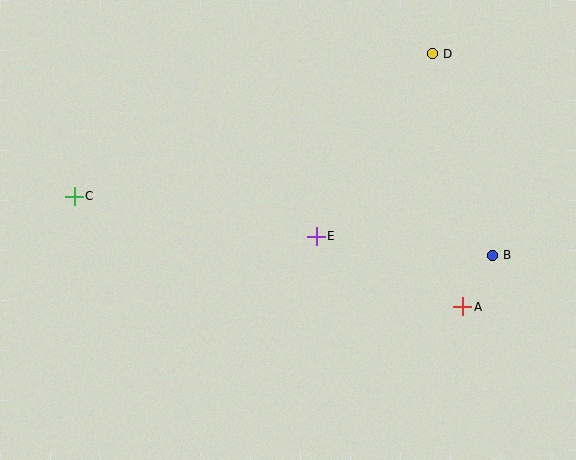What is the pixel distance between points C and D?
The distance between C and D is 385 pixels.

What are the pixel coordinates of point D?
Point D is at (432, 54).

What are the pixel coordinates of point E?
Point E is at (316, 236).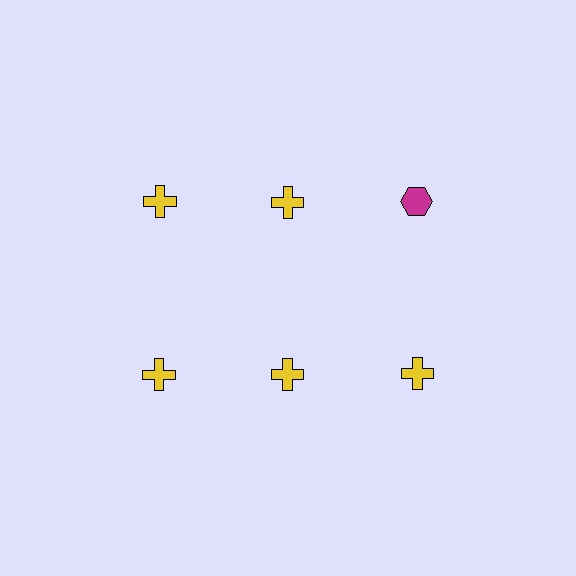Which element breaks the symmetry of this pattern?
The magenta hexagon in the top row, center column breaks the symmetry. All other shapes are yellow crosses.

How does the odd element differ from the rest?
It differs in both color (magenta instead of yellow) and shape (hexagon instead of cross).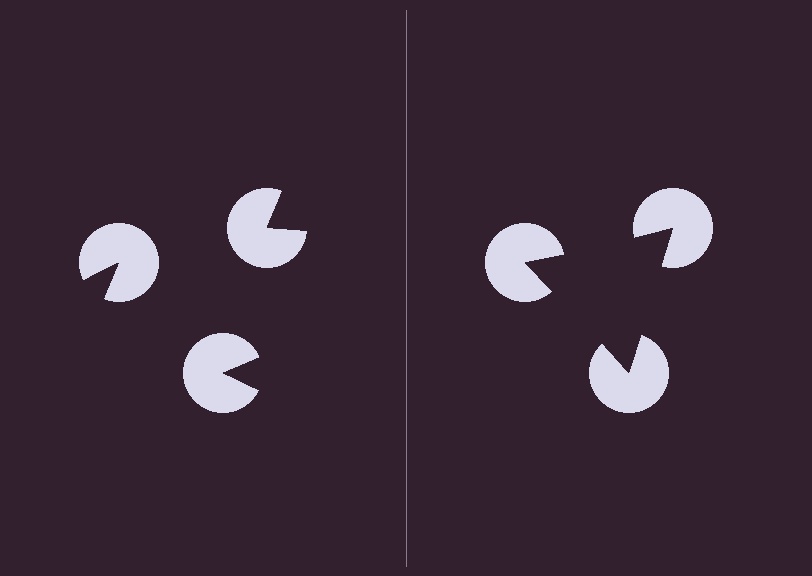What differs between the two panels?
The pac-man discs are positioned identically on both sides; only the wedge orientations differ. On the right they align to a triangle; on the left they are misaligned.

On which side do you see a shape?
An illusory triangle appears on the right side. On the left side the wedge cuts are rotated, so no coherent shape forms.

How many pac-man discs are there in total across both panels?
6 — 3 on each side.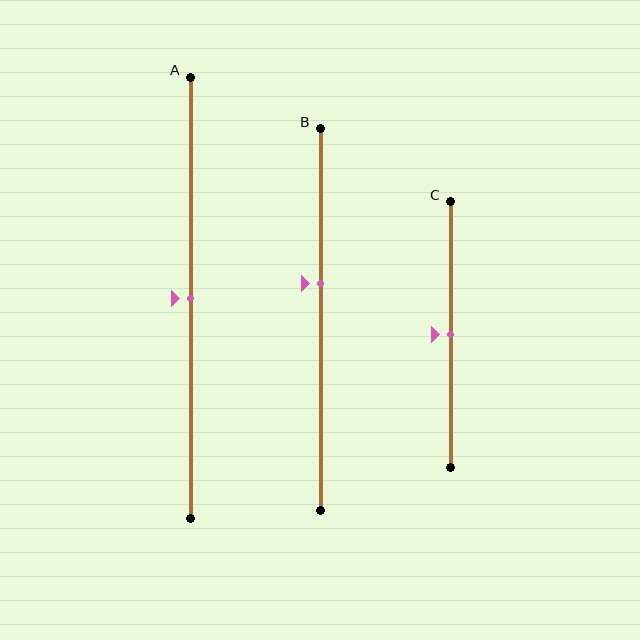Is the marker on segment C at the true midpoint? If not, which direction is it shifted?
Yes, the marker on segment C is at the true midpoint.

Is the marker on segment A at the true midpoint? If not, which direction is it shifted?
Yes, the marker on segment A is at the true midpoint.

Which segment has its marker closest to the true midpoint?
Segment A has its marker closest to the true midpoint.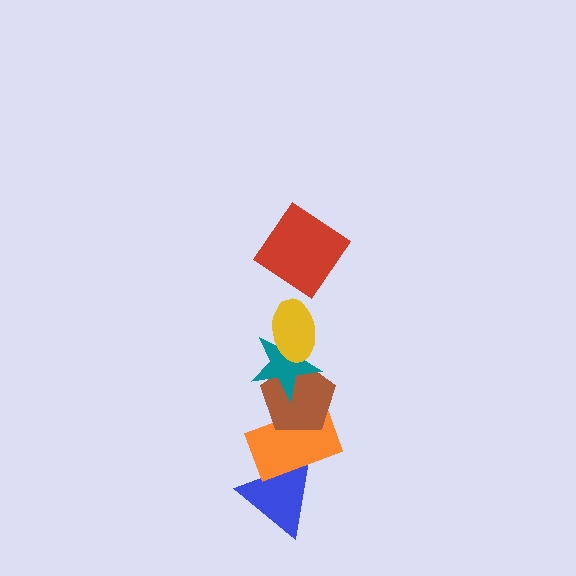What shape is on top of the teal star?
The yellow ellipse is on top of the teal star.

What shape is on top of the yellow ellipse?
The red diamond is on top of the yellow ellipse.